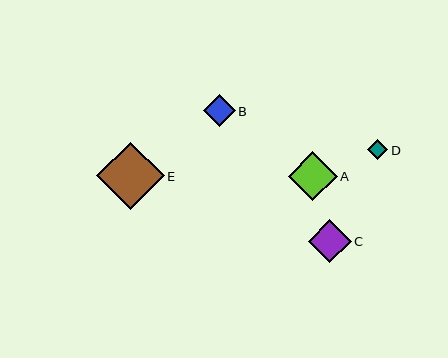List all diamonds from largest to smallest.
From largest to smallest: E, A, C, B, D.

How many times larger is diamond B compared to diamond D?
Diamond B is approximately 1.6 times the size of diamond D.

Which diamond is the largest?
Diamond E is the largest with a size of approximately 67 pixels.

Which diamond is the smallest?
Diamond D is the smallest with a size of approximately 20 pixels.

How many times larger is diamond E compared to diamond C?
Diamond E is approximately 1.6 times the size of diamond C.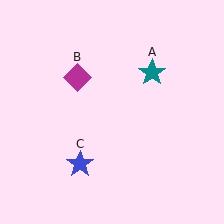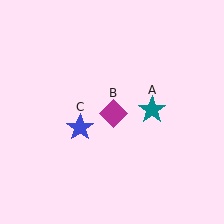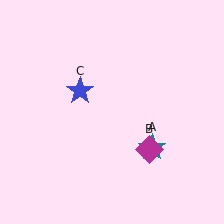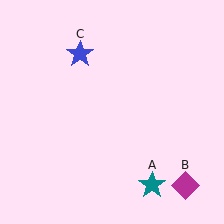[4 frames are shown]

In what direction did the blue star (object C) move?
The blue star (object C) moved up.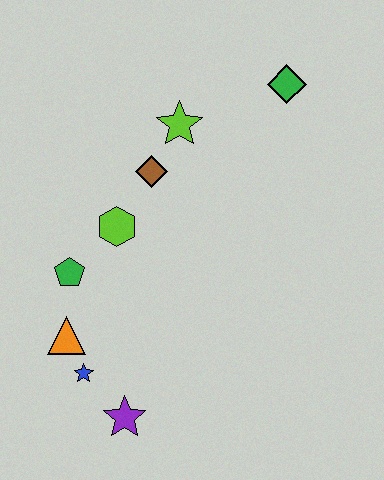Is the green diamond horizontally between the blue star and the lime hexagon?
No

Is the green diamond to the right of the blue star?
Yes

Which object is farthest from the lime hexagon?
The green diamond is farthest from the lime hexagon.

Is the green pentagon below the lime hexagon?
Yes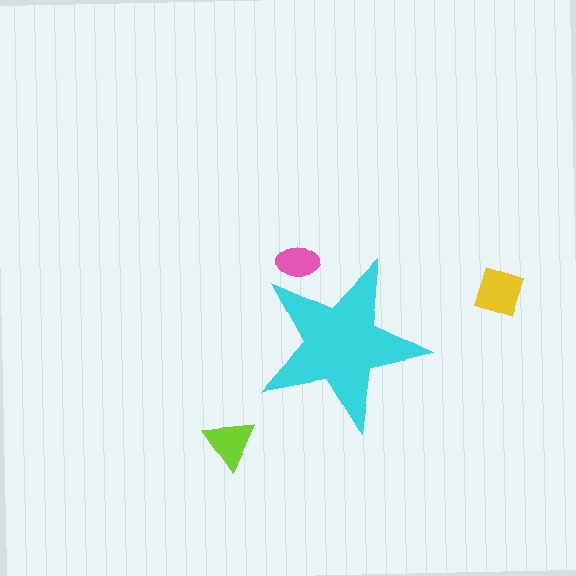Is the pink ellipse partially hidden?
Yes, the pink ellipse is partially hidden behind the cyan star.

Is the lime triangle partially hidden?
No, the lime triangle is fully visible.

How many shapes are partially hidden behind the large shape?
1 shape is partially hidden.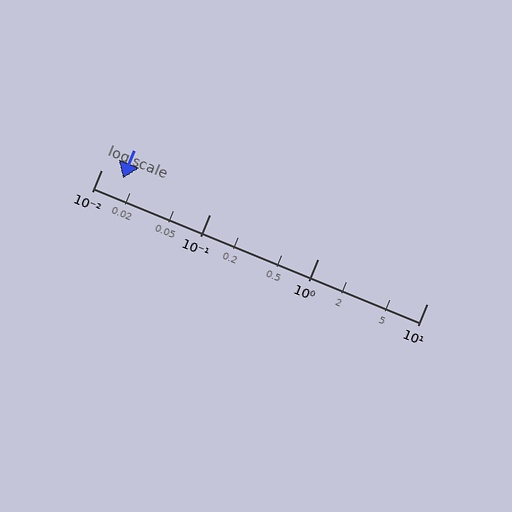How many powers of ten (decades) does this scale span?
The scale spans 3 decades, from 0.01 to 10.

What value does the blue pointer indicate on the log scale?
The pointer indicates approximately 0.016.